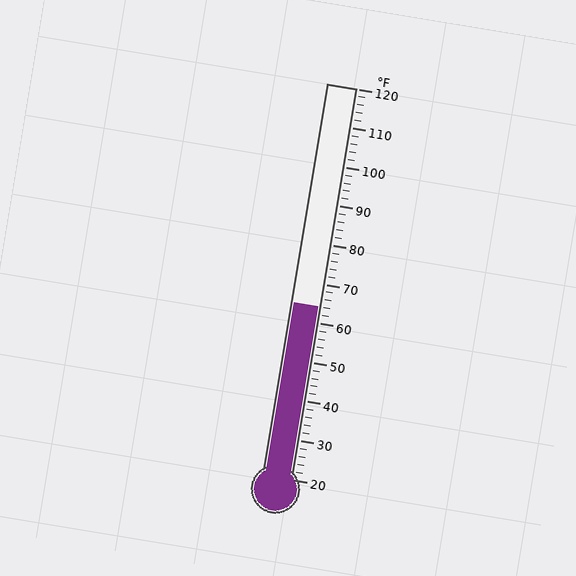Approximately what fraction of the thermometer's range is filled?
The thermometer is filled to approximately 45% of its range.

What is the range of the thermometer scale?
The thermometer scale ranges from 20°F to 120°F.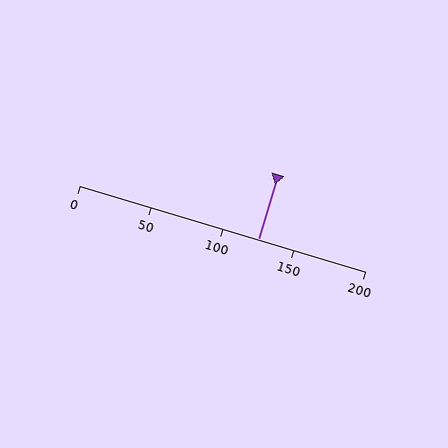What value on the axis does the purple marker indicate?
The marker indicates approximately 125.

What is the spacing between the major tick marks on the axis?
The major ticks are spaced 50 apart.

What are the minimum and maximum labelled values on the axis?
The axis runs from 0 to 200.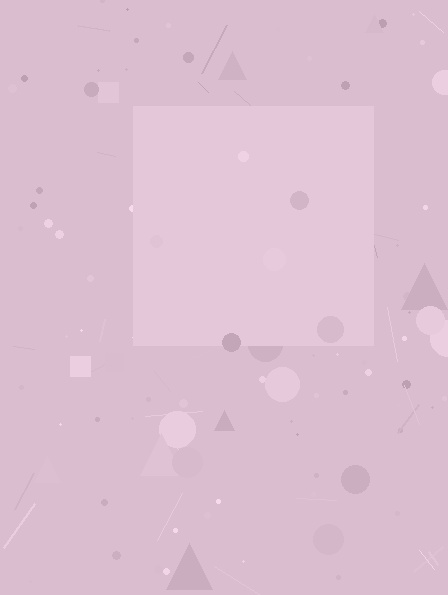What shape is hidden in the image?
A square is hidden in the image.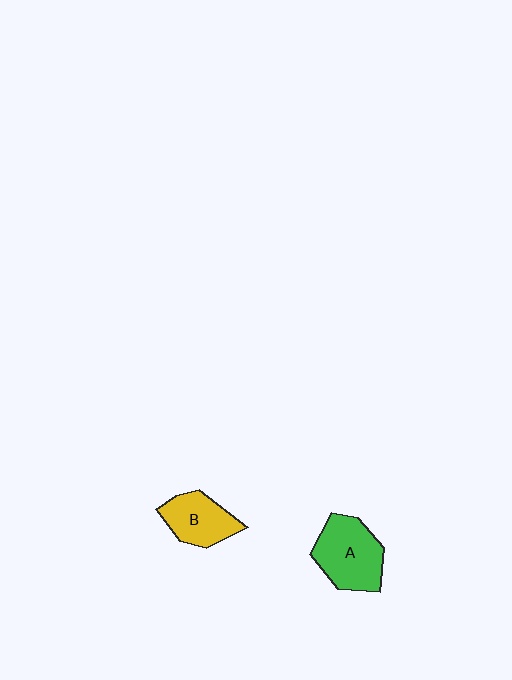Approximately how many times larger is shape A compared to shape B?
Approximately 1.4 times.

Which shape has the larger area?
Shape A (green).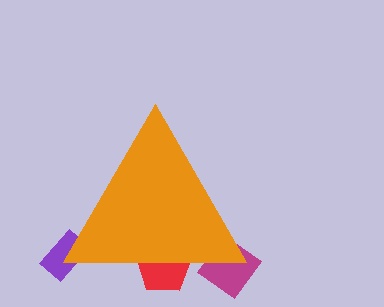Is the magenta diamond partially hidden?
Yes, the magenta diamond is partially hidden behind the orange triangle.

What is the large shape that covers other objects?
An orange triangle.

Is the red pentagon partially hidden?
Yes, the red pentagon is partially hidden behind the orange triangle.